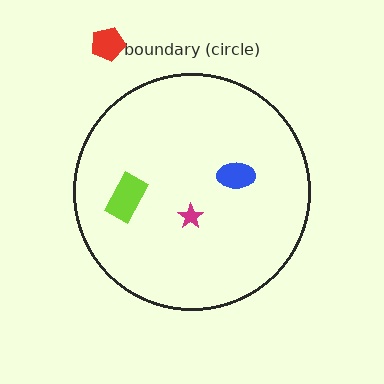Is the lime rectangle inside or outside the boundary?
Inside.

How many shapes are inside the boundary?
3 inside, 1 outside.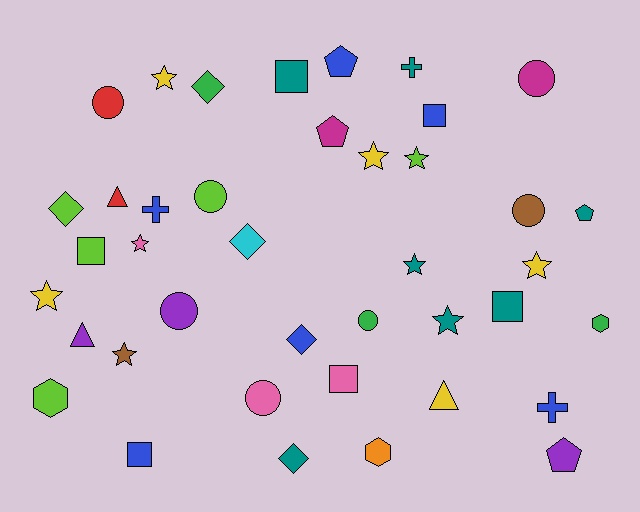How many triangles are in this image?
There are 3 triangles.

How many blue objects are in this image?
There are 6 blue objects.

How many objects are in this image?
There are 40 objects.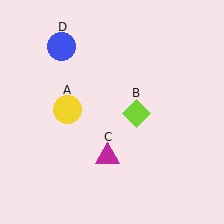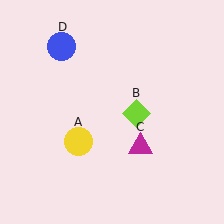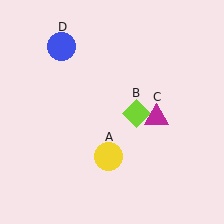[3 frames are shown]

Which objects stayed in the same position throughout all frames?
Lime diamond (object B) and blue circle (object D) remained stationary.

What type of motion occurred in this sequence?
The yellow circle (object A), magenta triangle (object C) rotated counterclockwise around the center of the scene.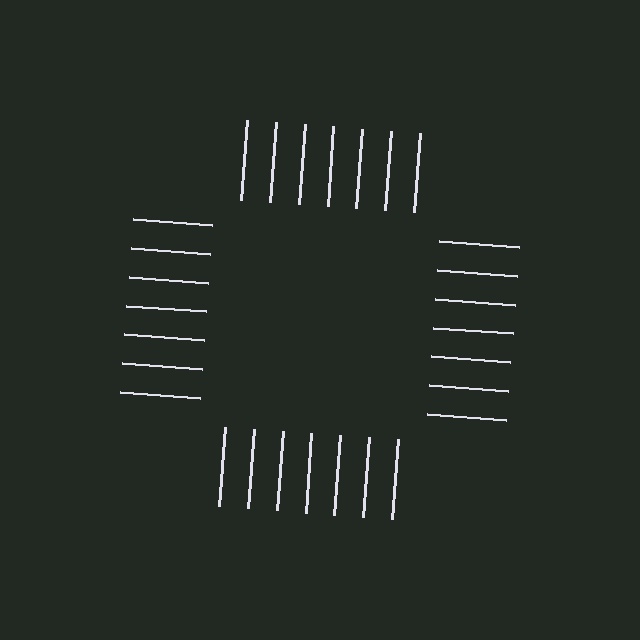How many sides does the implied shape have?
4 sides — the line-ends trace a square.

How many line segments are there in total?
28 — 7 along each of the 4 edges.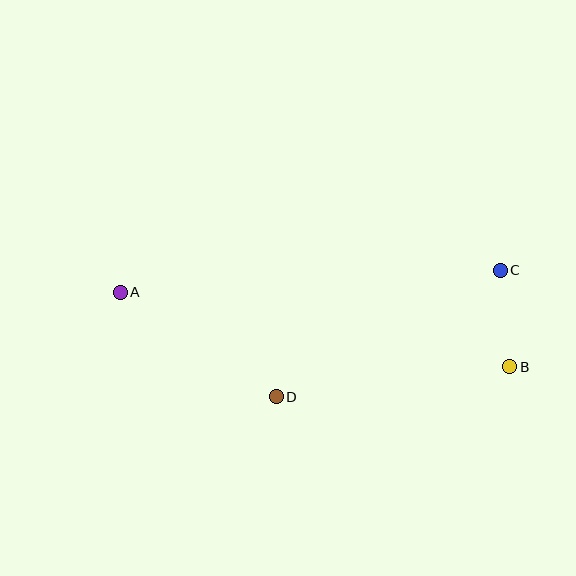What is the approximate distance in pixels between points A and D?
The distance between A and D is approximately 188 pixels.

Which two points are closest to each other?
Points B and C are closest to each other.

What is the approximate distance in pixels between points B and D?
The distance between B and D is approximately 235 pixels.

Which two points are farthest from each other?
Points A and B are farthest from each other.